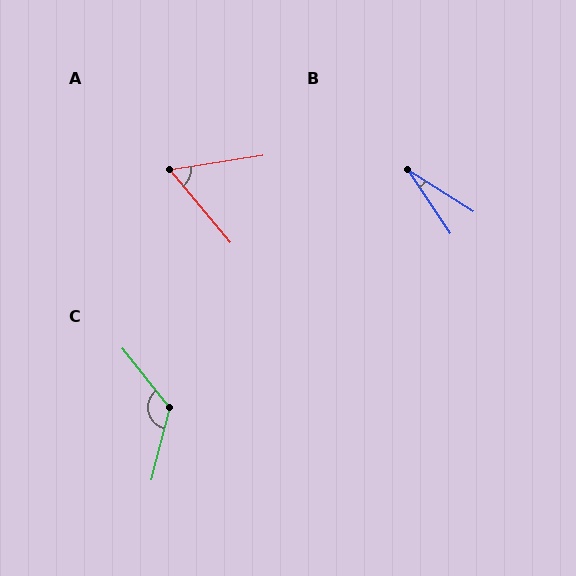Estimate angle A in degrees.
Approximately 59 degrees.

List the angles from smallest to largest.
B (24°), A (59°), C (127°).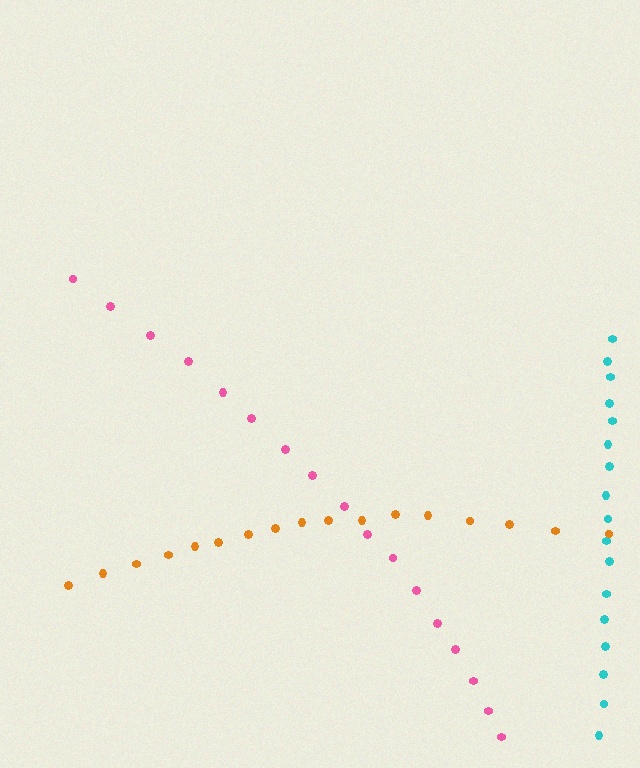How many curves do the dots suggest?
There are 3 distinct paths.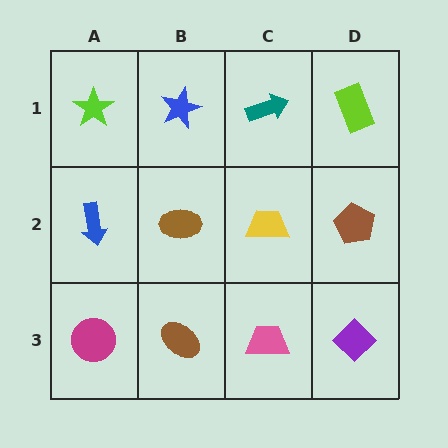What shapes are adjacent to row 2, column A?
A lime star (row 1, column A), a magenta circle (row 3, column A), a brown ellipse (row 2, column B).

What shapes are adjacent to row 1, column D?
A brown pentagon (row 2, column D), a teal arrow (row 1, column C).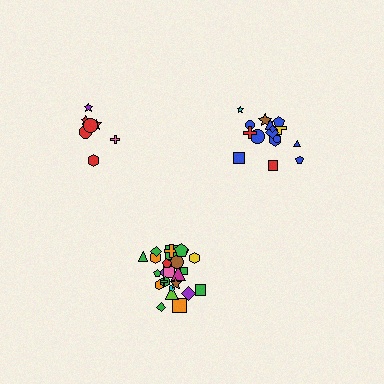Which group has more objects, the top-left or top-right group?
The top-right group.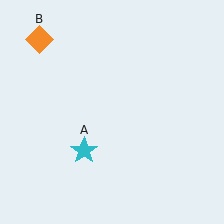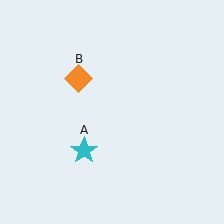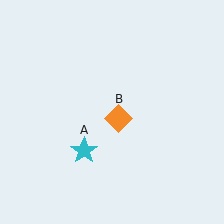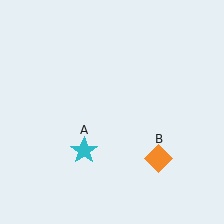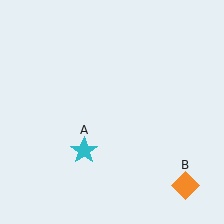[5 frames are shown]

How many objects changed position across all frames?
1 object changed position: orange diamond (object B).